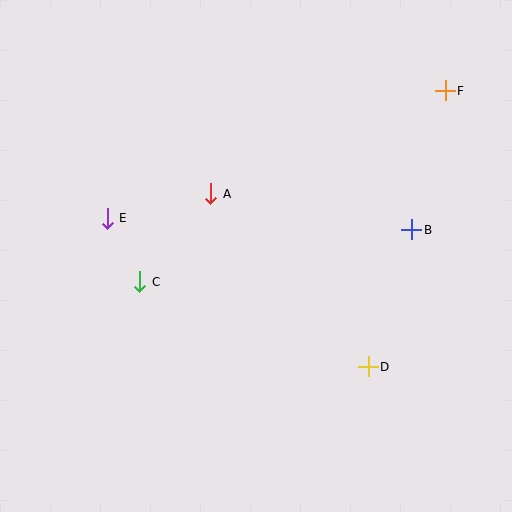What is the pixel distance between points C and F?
The distance between C and F is 360 pixels.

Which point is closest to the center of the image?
Point A at (211, 194) is closest to the center.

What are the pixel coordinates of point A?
Point A is at (211, 194).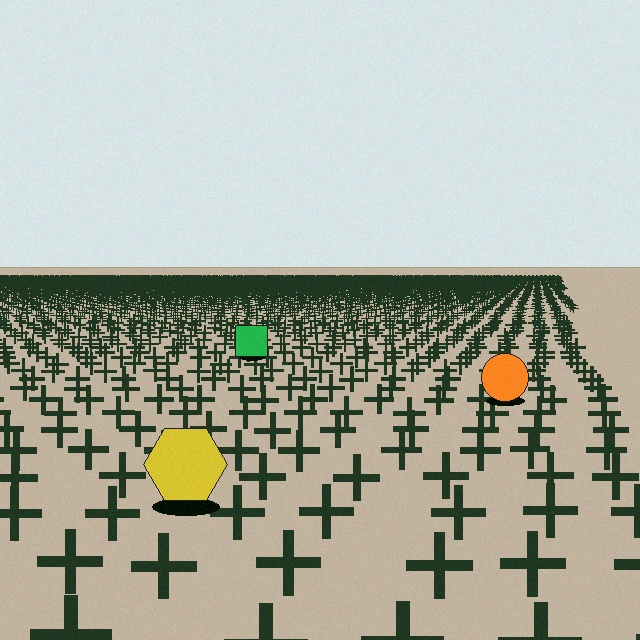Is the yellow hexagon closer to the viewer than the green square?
Yes. The yellow hexagon is closer — you can tell from the texture gradient: the ground texture is coarser near it.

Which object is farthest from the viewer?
The green square is farthest from the viewer. It appears smaller and the ground texture around it is denser.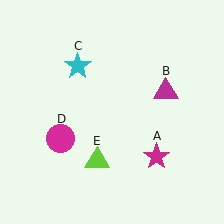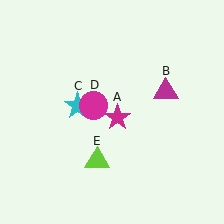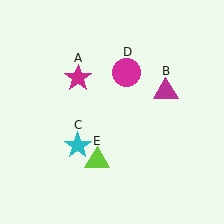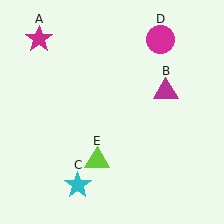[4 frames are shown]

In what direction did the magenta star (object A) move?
The magenta star (object A) moved up and to the left.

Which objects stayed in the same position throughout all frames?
Magenta triangle (object B) and lime triangle (object E) remained stationary.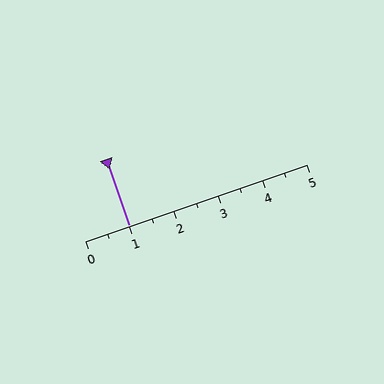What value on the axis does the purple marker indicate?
The marker indicates approximately 1.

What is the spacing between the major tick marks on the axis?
The major ticks are spaced 1 apart.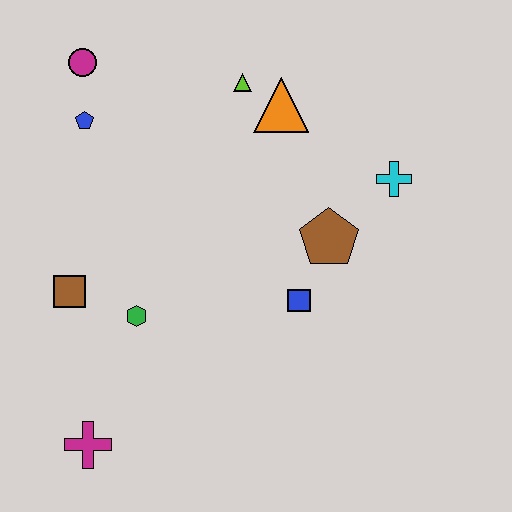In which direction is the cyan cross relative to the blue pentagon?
The cyan cross is to the right of the blue pentagon.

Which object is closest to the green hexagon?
The brown square is closest to the green hexagon.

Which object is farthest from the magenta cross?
The cyan cross is farthest from the magenta cross.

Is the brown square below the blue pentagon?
Yes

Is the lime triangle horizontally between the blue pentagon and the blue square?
Yes